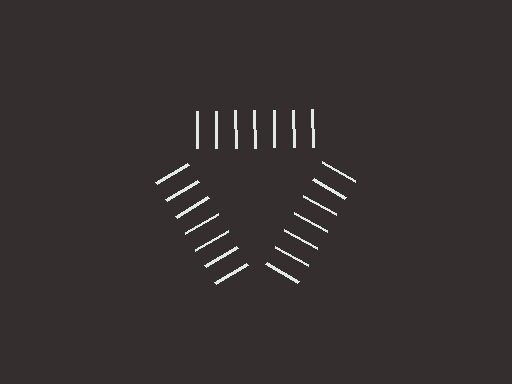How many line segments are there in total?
21 — 7 along each of the 3 edges.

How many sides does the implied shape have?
3 sides — the line-ends trace a triangle.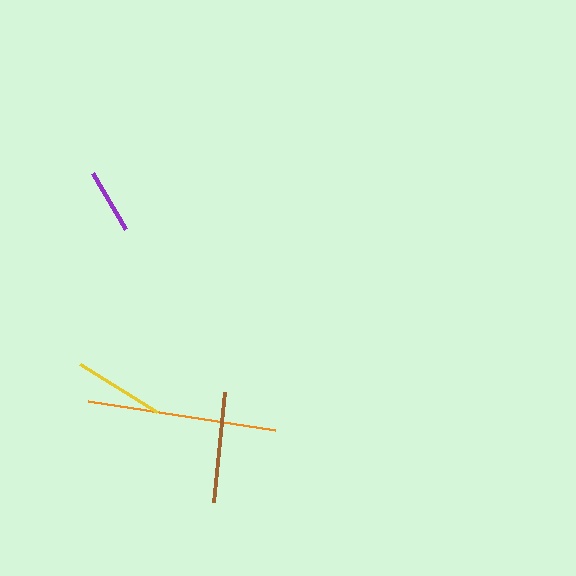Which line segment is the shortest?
The purple line is the shortest at approximately 65 pixels.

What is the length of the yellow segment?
The yellow segment is approximately 90 pixels long.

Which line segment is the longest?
The orange line is the longest at approximately 190 pixels.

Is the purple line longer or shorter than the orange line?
The orange line is longer than the purple line.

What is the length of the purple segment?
The purple segment is approximately 65 pixels long.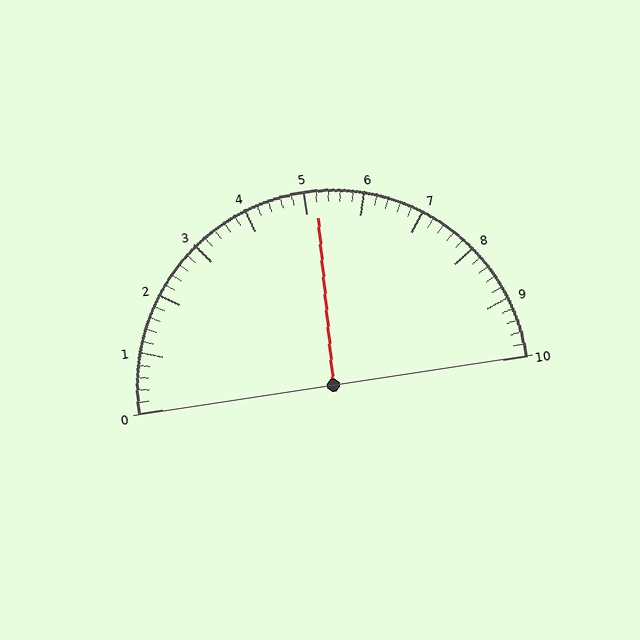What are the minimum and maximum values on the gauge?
The gauge ranges from 0 to 10.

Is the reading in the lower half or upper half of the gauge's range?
The reading is in the upper half of the range (0 to 10).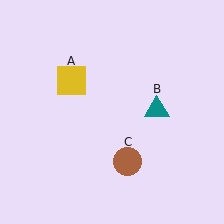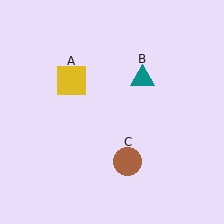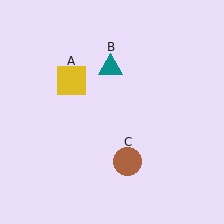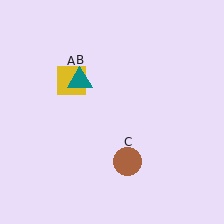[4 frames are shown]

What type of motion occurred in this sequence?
The teal triangle (object B) rotated counterclockwise around the center of the scene.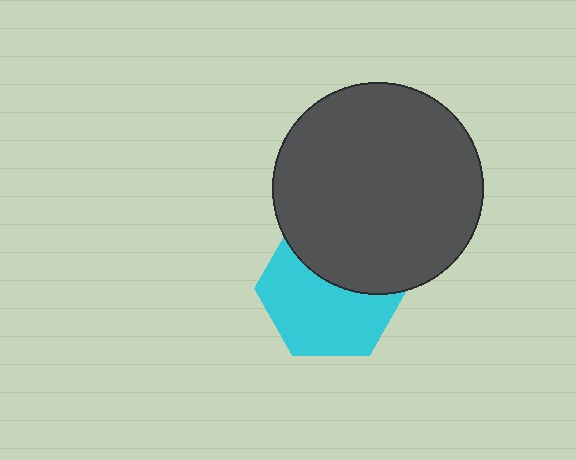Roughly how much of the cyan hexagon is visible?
About half of it is visible (roughly 60%).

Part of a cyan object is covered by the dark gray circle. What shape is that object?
It is a hexagon.